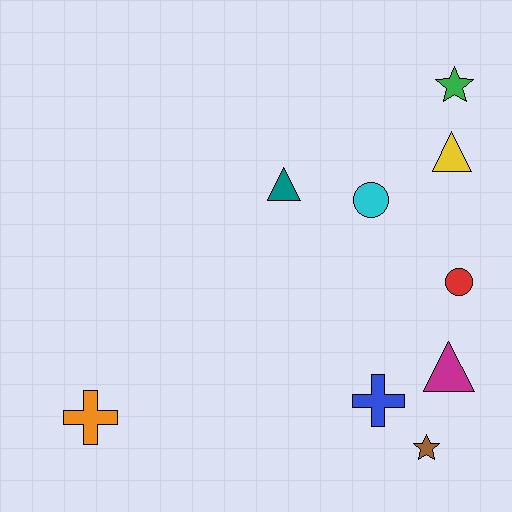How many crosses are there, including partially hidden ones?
There are 2 crosses.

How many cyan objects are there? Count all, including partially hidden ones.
There is 1 cyan object.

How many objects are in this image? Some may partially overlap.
There are 9 objects.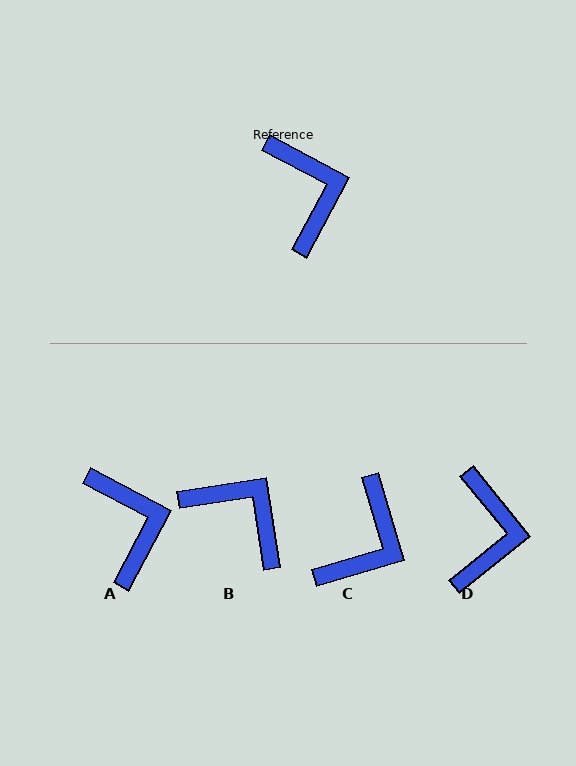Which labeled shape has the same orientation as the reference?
A.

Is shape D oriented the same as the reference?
No, it is off by about 23 degrees.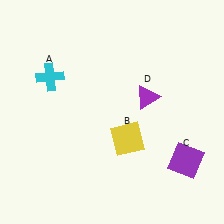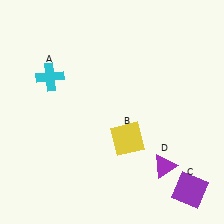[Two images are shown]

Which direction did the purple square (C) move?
The purple square (C) moved down.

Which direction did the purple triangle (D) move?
The purple triangle (D) moved down.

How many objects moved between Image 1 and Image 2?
2 objects moved between the two images.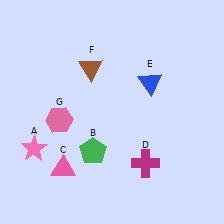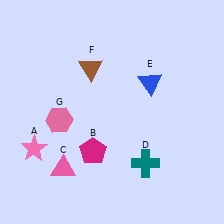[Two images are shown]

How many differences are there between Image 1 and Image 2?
There are 2 differences between the two images.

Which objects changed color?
B changed from green to magenta. D changed from magenta to teal.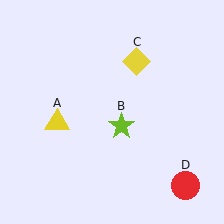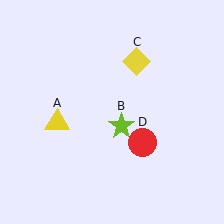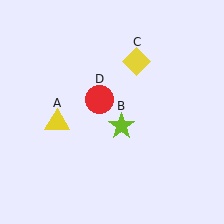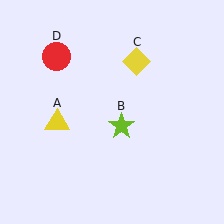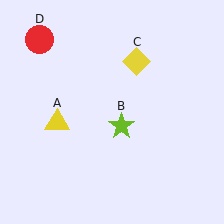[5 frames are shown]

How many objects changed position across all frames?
1 object changed position: red circle (object D).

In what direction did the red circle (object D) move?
The red circle (object D) moved up and to the left.